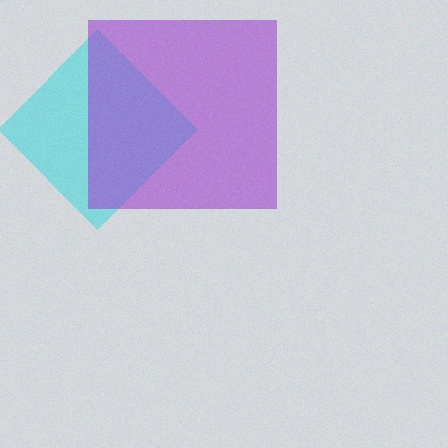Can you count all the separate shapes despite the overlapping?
Yes, there are 2 separate shapes.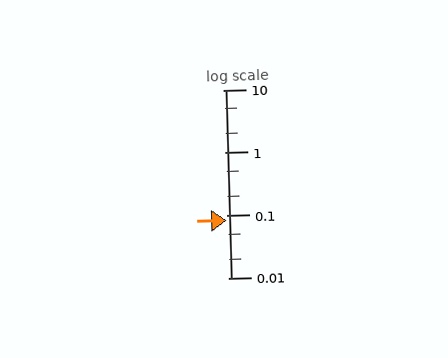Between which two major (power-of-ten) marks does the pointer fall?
The pointer is between 0.01 and 0.1.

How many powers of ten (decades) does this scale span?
The scale spans 3 decades, from 0.01 to 10.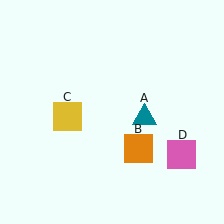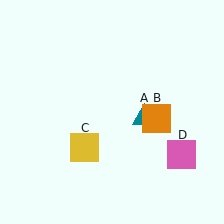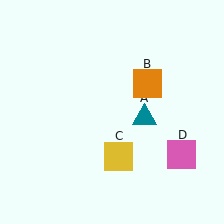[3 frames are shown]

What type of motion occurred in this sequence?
The orange square (object B), yellow square (object C) rotated counterclockwise around the center of the scene.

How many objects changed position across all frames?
2 objects changed position: orange square (object B), yellow square (object C).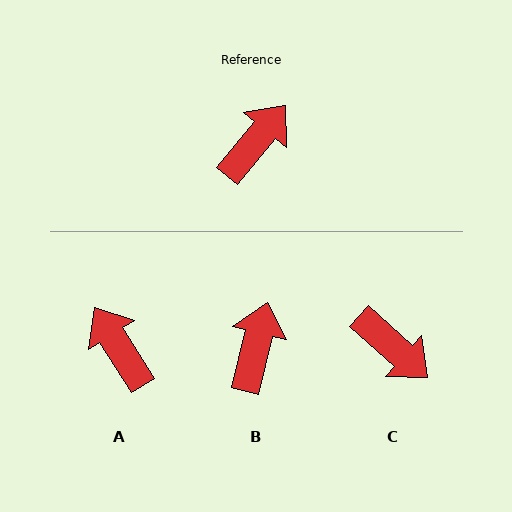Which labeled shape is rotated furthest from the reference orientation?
C, about 93 degrees away.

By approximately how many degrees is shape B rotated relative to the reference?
Approximately 25 degrees counter-clockwise.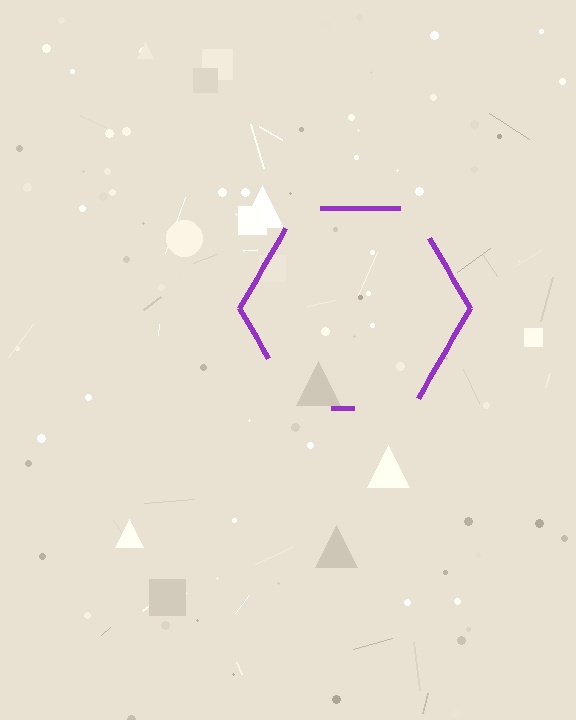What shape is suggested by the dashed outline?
The dashed outline suggests a hexagon.